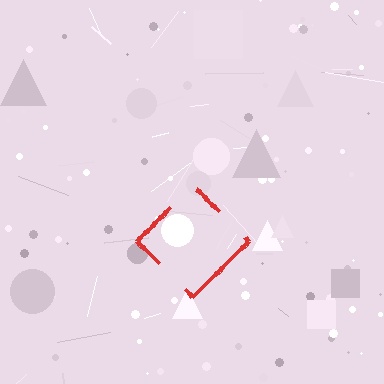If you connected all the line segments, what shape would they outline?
They would outline a diamond.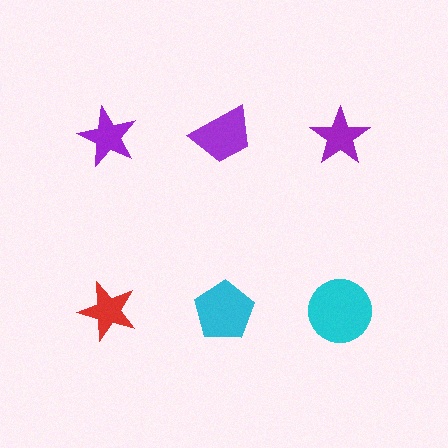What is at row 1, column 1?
A purple star.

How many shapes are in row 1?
3 shapes.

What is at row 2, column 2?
A cyan pentagon.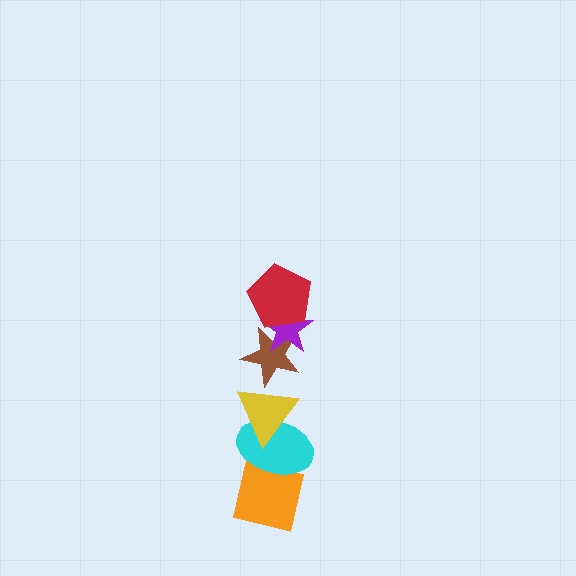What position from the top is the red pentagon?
The red pentagon is 1st from the top.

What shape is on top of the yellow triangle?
The brown star is on top of the yellow triangle.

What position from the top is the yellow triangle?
The yellow triangle is 4th from the top.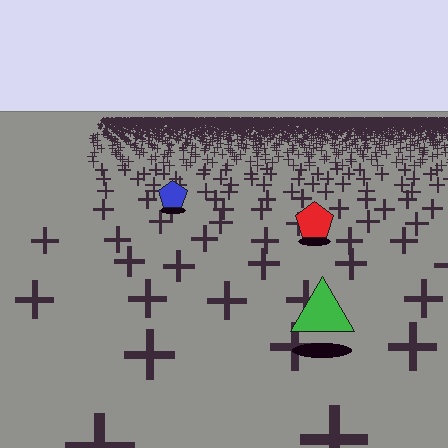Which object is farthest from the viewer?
The blue pentagon is farthest from the viewer. It appears smaller and the ground texture around it is denser.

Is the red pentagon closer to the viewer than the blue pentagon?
Yes. The red pentagon is closer — you can tell from the texture gradient: the ground texture is coarser near it.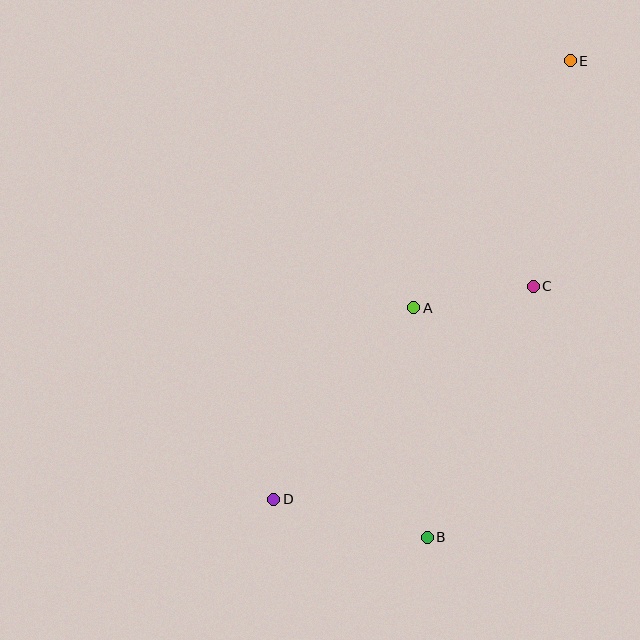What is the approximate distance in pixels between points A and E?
The distance between A and E is approximately 292 pixels.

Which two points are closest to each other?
Points A and C are closest to each other.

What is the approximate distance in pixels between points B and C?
The distance between B and C is approximately 273 pixels.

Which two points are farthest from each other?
Points D and E are farthest from each other.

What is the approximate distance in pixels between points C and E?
The distance between C and E is approximately 228 pixels.